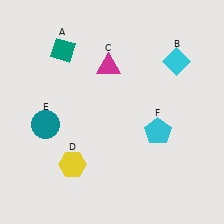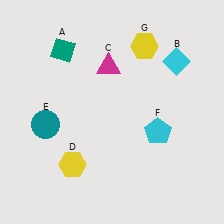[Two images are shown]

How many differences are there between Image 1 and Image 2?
There is 1 difference between the two images.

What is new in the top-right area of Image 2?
A yellow hexagon (G) was added in the top-right area of Image 2.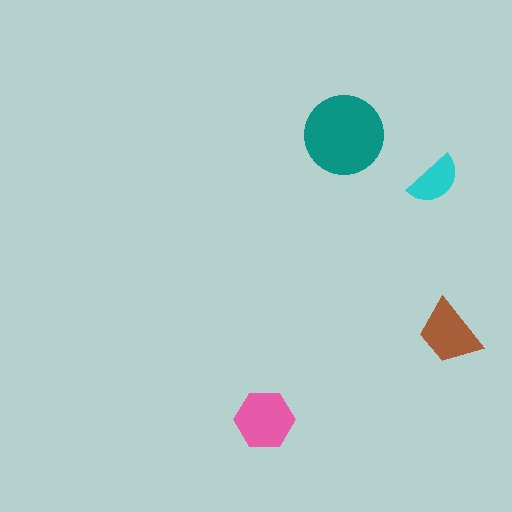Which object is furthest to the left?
The pink hexagon is leftmost.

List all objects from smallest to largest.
The cyan semicircle, the brown trapezoid, the pink hexagon, the teal circle.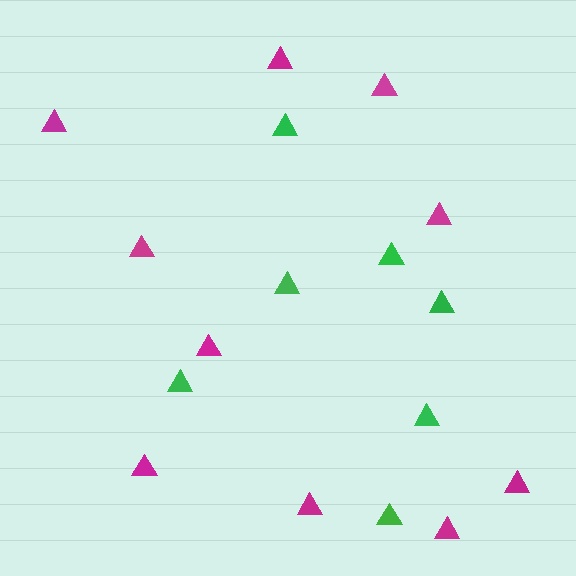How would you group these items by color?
There are 2 groups: one group of magenta triangles (10) and one group of green triangles (7).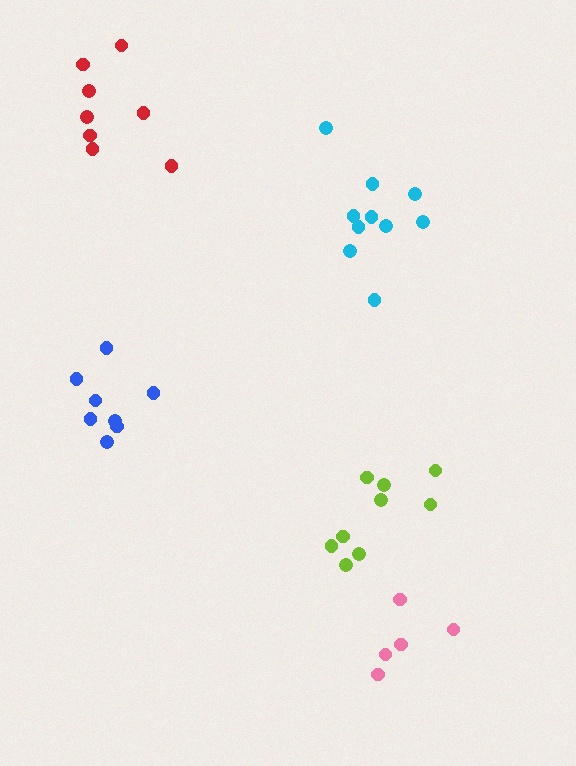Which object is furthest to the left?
The red cluster is leftmost.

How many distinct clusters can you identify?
There are 5 distinct clusters.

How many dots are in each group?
Group 1: 8 dots, Group 2: 9 dots, Group 3: 10 dots, Group 4: 5 dots, Group 5: 8 dots (40 total).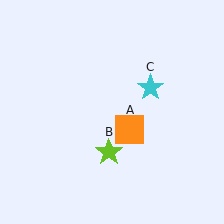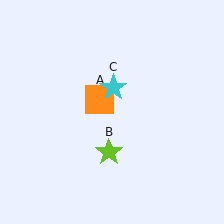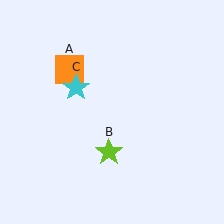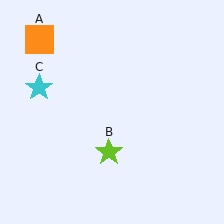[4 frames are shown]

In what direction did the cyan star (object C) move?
The cyan star (object C) moved left.